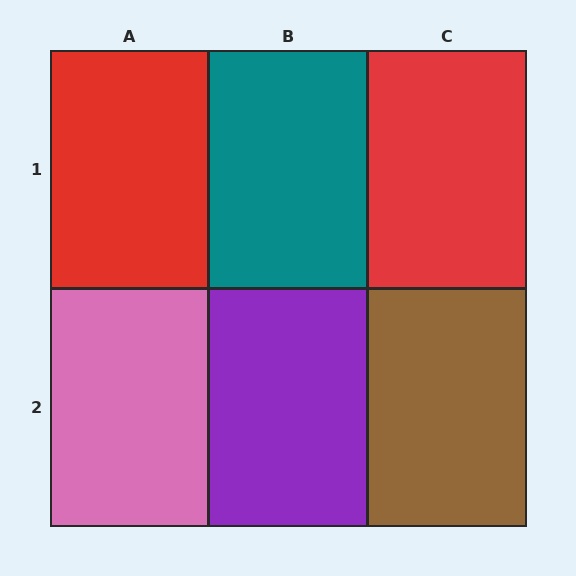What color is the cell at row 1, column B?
Teal.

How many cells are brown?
1 cell is brown.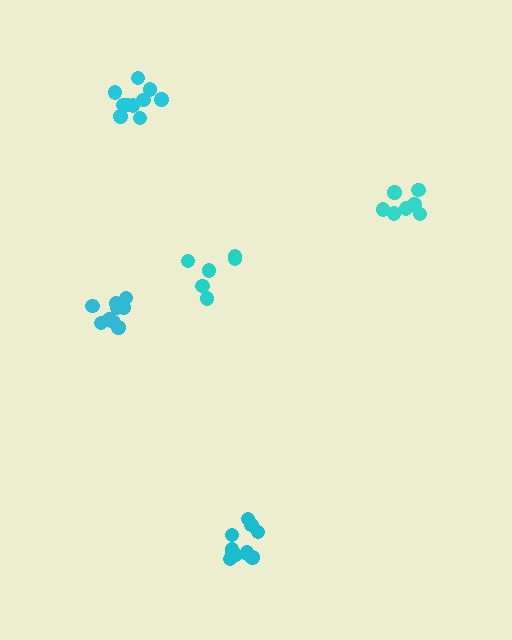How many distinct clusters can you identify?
There are 5 distinct clusters.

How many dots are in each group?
Group 1: 9 dots, Group 2: 6 dots, Group 3: 11 dots, Group 4: 7 dots, Group 5: 10 dots (43 total).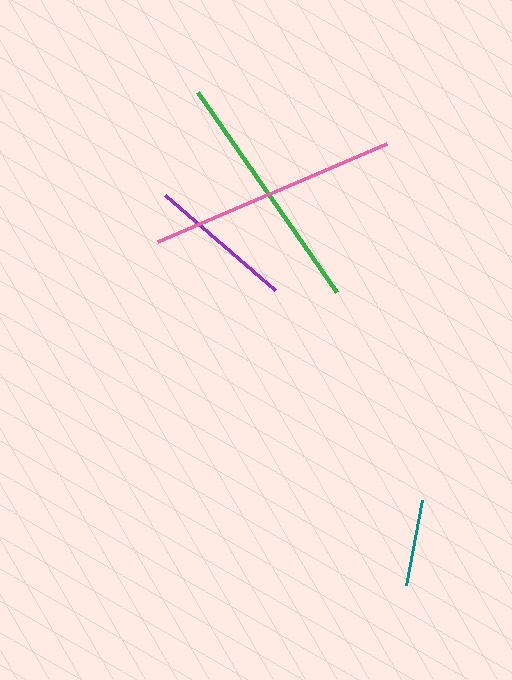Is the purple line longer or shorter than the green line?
The green line is longer than the purple line.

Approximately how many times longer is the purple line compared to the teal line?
The purple line is approximately 1.7 times the length of the teal line.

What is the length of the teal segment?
The teal segment is approximately 86 pixels long.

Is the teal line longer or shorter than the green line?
The green line is longer than the teal line.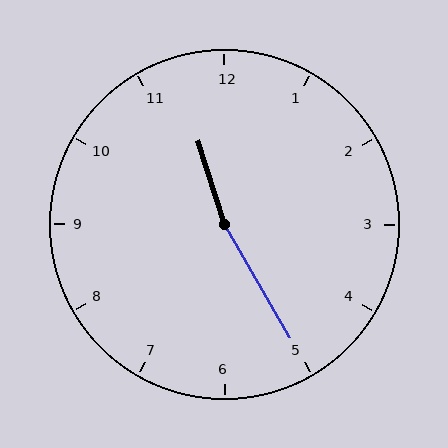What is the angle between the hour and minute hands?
Approximately 168 degrees.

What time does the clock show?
11:25.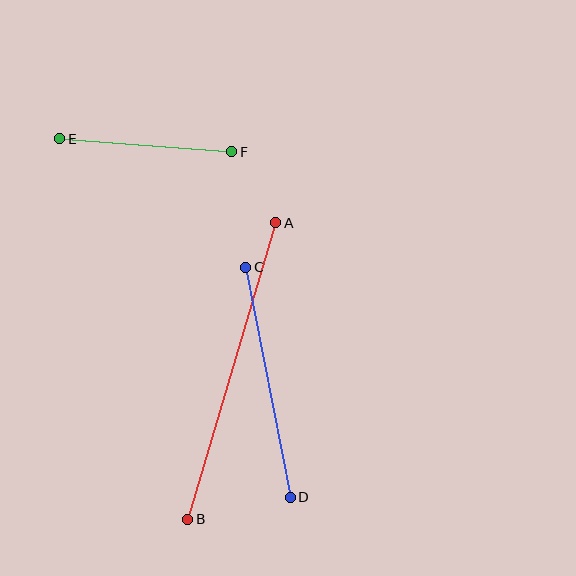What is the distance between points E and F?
The distance is approximately 172 pixels.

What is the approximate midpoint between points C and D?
The midpoint is at approximately (268, 382) pixels.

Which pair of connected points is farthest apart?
Points A and B are farthest apart.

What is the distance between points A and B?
The distance is approximately 309 pixels.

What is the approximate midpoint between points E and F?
The midpoint is at approximately (146, 145) pixels.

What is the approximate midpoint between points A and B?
The midpoint is at approximately (232, 371) pixels.